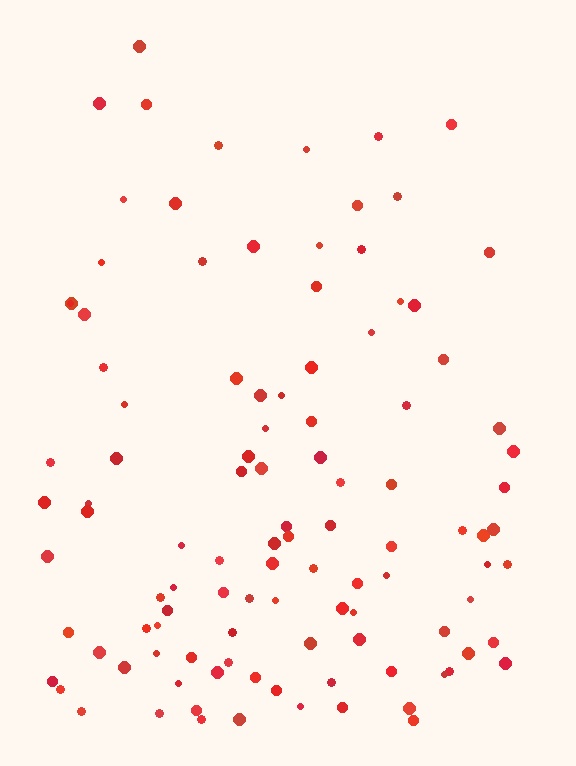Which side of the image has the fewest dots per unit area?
The top.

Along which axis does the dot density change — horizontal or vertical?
Vertical.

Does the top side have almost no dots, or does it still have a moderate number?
Still a moderate number, just noticeably fewer than the bottom.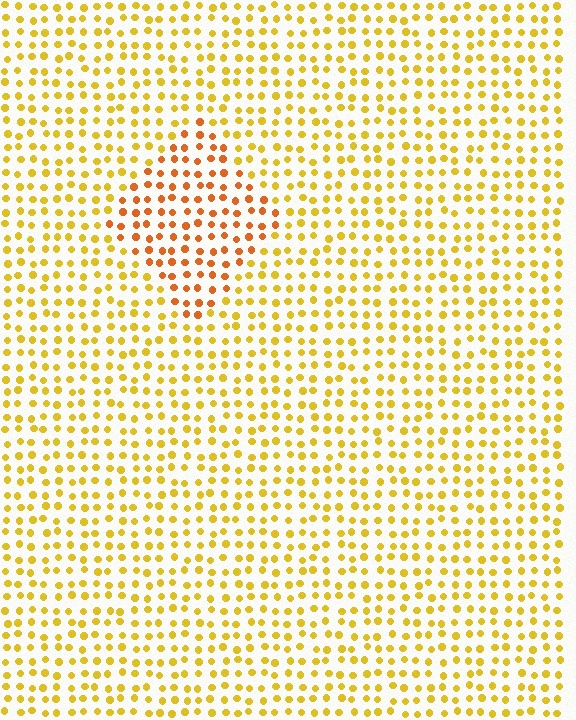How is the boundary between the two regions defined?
The boundary is defined purely by a slight shift in hue (about 30 degrees). Spacing, size, and orientation are identical on both sides.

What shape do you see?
I see a diamond.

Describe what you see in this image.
The image is filled with small yellow elements in a uniform arrangement. A diamond-shaped region is visible where the elements are tinted to a slightly different hue, forming a subtle color boundary.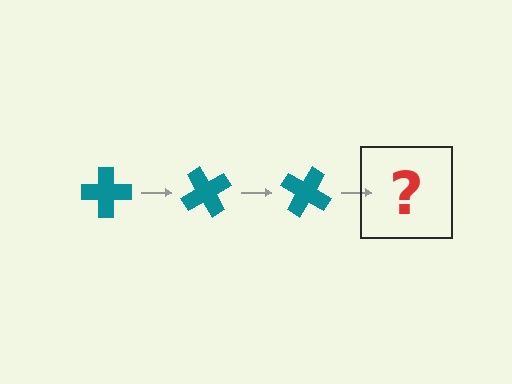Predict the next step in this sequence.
The next step is a teal cross rotated 180 degrees.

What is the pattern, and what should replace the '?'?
The pattern is that the cross rotates 60 degrees each step. The '?' should be a teal cross rotated 180 degrees.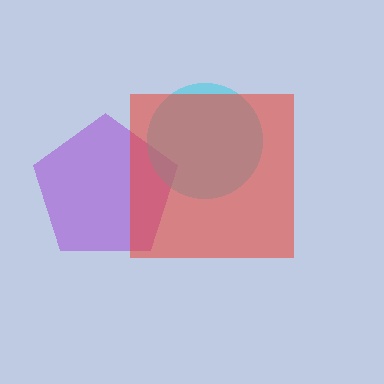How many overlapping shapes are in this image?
There are 3 overlapping shapes in the image.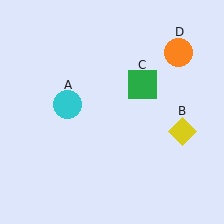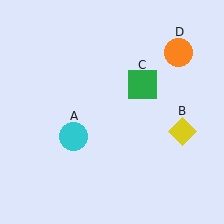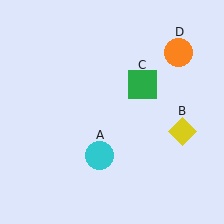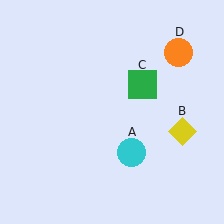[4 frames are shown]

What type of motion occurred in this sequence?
The cyan circle (object A) rotated counterclockwise around the center of the scene.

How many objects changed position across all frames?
1 object changed position: cyan circle (object A).